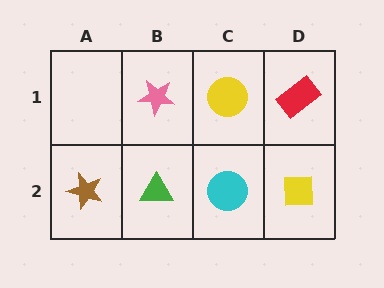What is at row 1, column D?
A red rectangle.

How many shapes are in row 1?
3 shapes.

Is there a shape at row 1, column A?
No, that cell is empty.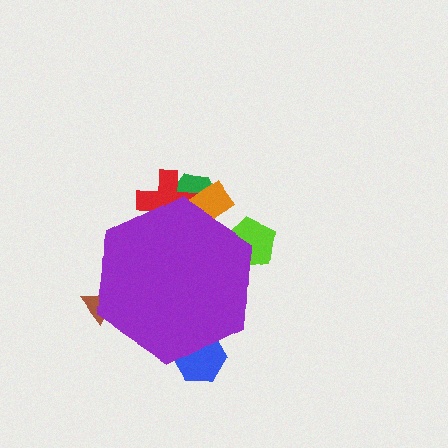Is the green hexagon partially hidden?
Yes, the green hexagon is partially hidden behind the purple hexagon.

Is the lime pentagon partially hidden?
Yes, the lime pentagon is partially hidden behind the purple hexagon.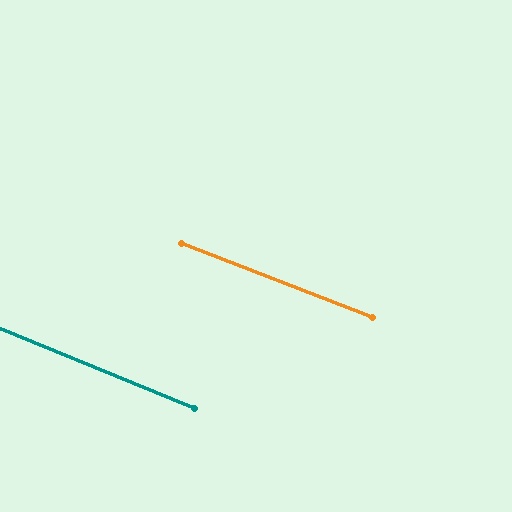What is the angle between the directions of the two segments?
Approximately 1 degree.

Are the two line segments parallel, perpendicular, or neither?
Parallel — their directions differ by only 1.0°.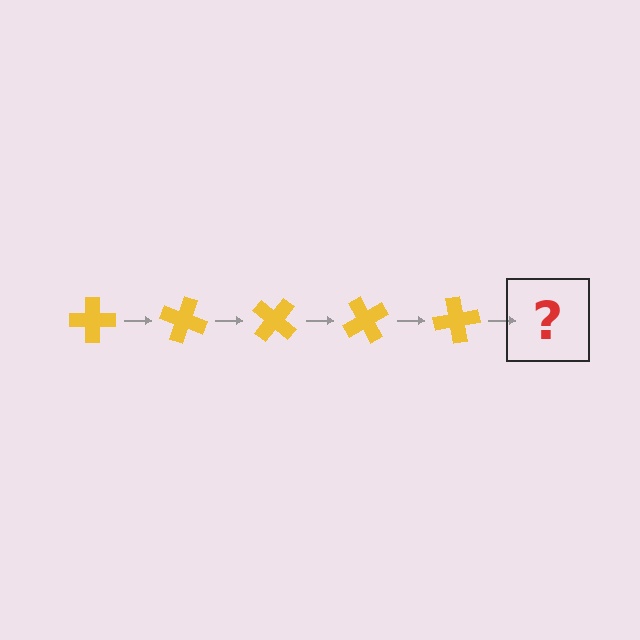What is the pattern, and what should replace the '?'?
The pattern is that the cross rotates 20 degrees each step. The '?' should be a yellow cross rotated 100 degrees.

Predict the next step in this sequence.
The next step is a yellow cross rotated 100 degrees.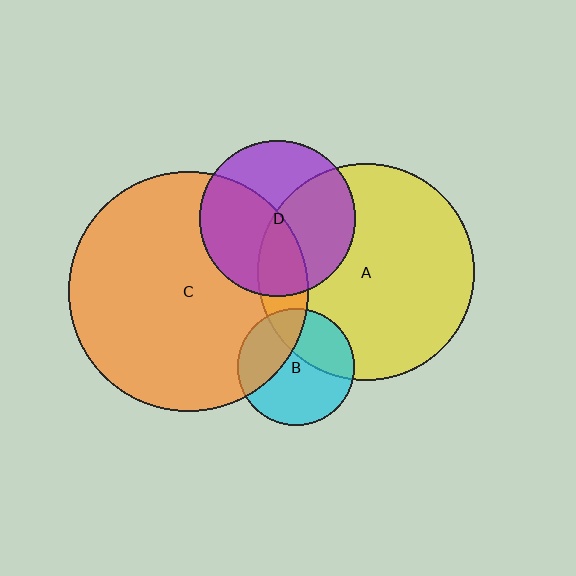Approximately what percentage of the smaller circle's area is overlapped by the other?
Approximately 35%.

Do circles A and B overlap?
Yes.